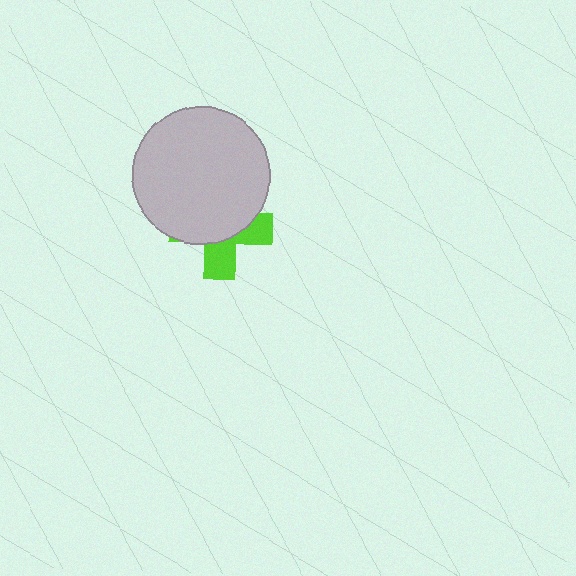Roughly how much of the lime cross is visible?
A small part of it is visible (roughly 37%).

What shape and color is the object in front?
The object in front is a light gray circle.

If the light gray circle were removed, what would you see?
You would see the complete lime cross.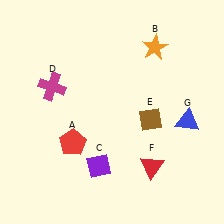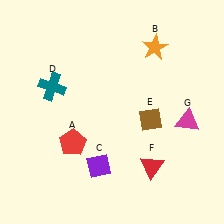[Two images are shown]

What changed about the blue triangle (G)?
In Image 1, G is blue. In Image 2, it changed to magenta.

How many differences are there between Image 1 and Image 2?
There are 2 differences between the two images.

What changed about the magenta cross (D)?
In Image 1, D is magenta. In Image 2, it changed to teal.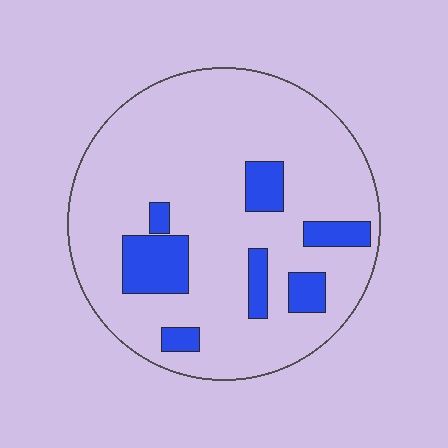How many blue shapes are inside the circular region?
7.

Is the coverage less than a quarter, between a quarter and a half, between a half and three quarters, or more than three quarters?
Less than a quarter.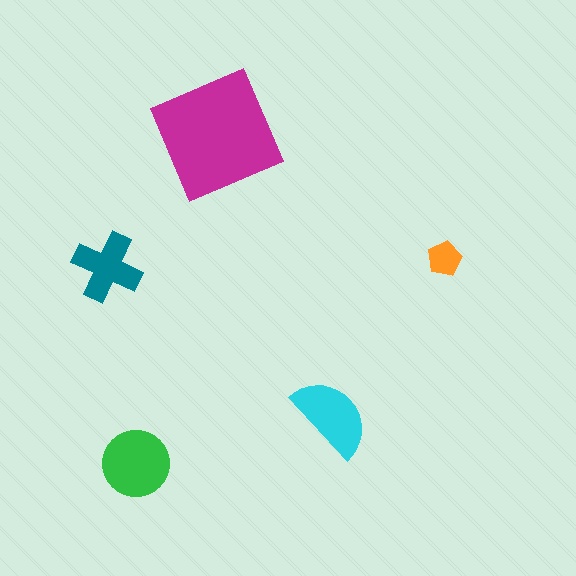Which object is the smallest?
The orange pentagon.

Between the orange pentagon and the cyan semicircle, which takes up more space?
The cyan semicircle.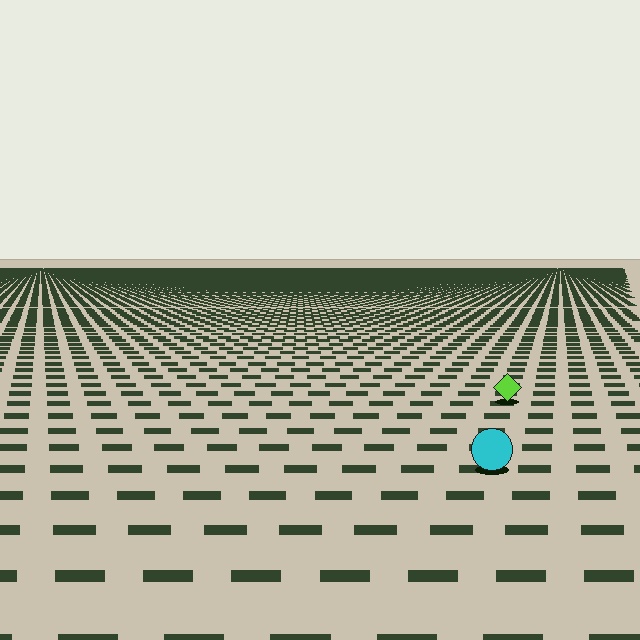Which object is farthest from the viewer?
The lime diamond is farthest from the viewer. It appears smaller and the ground texture around it is denser.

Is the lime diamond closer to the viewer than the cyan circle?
No. The cyan circle is closer — you can tell from the texture gradient: the ground texture is coarser near it.